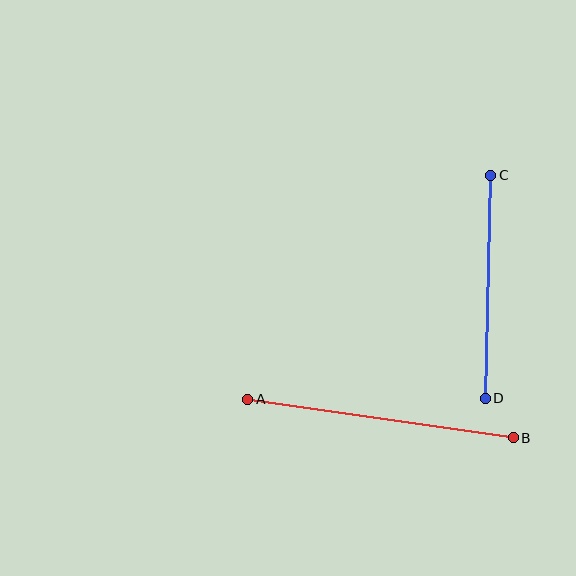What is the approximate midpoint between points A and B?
The midpoint is at approximately (380, 419) pixels.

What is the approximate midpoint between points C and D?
The midpoint is at approximately (488, 287) pixels.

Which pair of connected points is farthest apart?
Points A and B are farthest apart.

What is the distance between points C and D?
The distance is approximately 223 pixels.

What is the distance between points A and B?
The distance is approximately 268 pixels.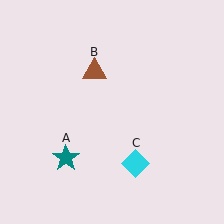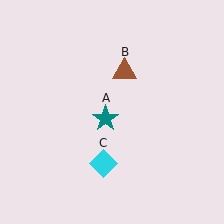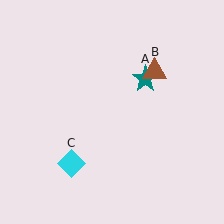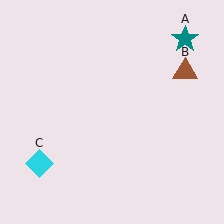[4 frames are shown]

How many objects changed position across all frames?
3 objects changed position: teal star (object A), brown triangle (object B), cyan diamond (object C).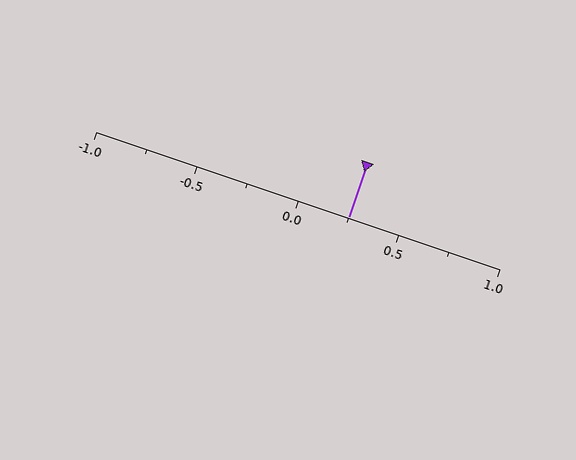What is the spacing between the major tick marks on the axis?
The major ticks are spaced 0.5 apart.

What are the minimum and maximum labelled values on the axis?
The axis runs from -1.0 to 1.0.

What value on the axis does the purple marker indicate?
The marker indicates approximately 0.25.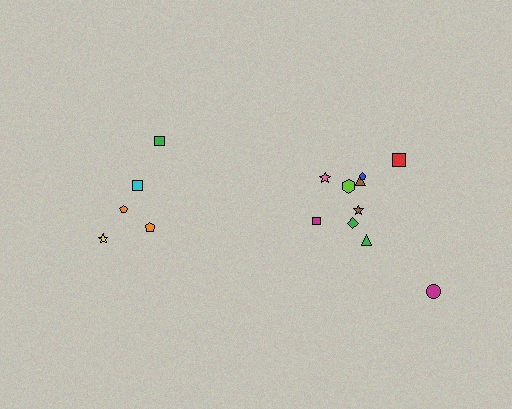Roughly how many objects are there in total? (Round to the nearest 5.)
Roughly 15 objects in total.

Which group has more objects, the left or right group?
The right group.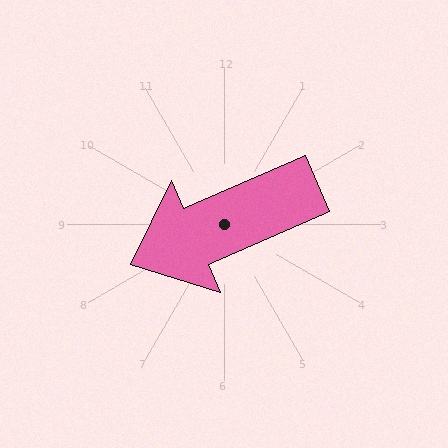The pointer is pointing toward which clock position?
Roughly 8 o'clock.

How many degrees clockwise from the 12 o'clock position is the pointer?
Approximately 247 degrees.